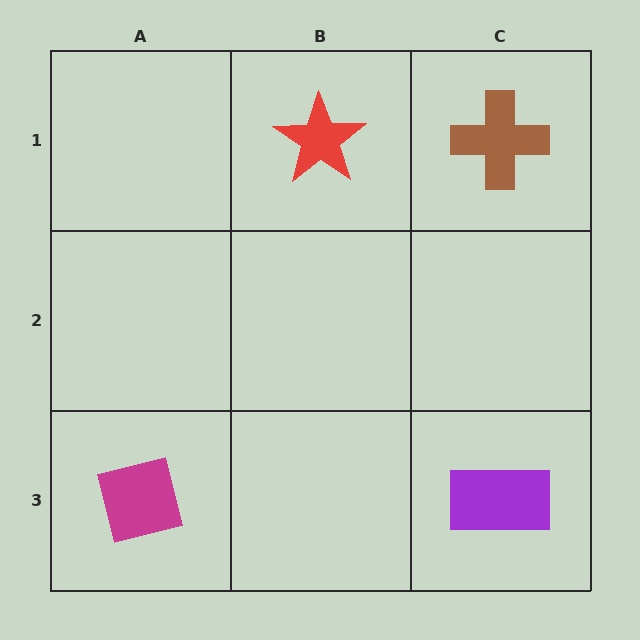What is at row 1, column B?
A red star.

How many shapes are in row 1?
2 shapes.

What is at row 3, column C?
A purple rectangle.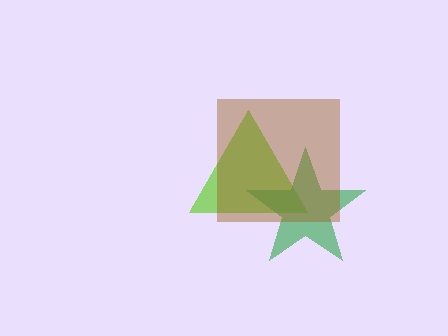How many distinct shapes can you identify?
There are 3 distinct shapes: a lime triangle, a green star, a brown square.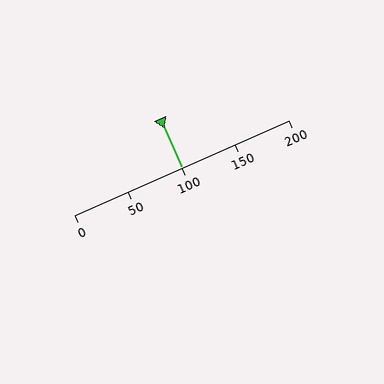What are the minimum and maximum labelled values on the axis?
The axis runs from 0 to 200.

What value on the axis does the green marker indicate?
The marker indicates approximately 100.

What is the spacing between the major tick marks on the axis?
The major ticks are spaced 50 apart.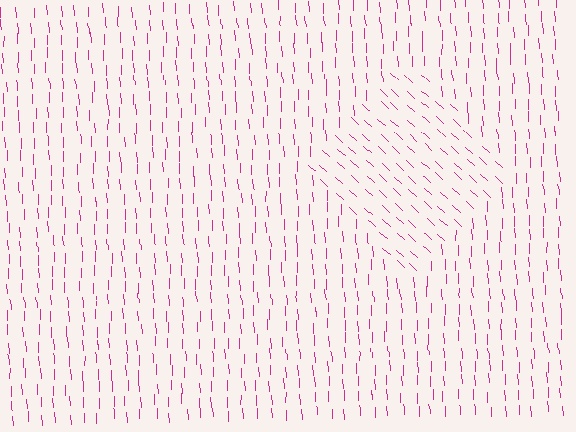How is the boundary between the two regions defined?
The boundary is defined purely by a change in line orientation (approximately 45 degrees difference). All lines are the same color and thickness.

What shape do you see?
I see a diamond.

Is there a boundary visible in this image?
Yes, there is a texture boundary formed by a change in line orientation.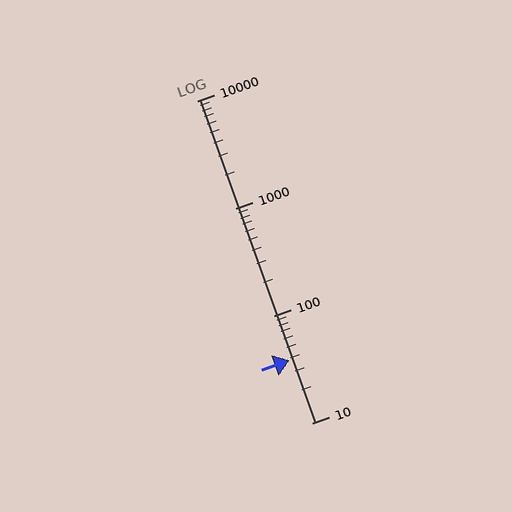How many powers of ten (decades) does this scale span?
The scale spans 3 decades, from 10 to 10000.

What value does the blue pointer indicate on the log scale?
The pointer indicates approximately 38.